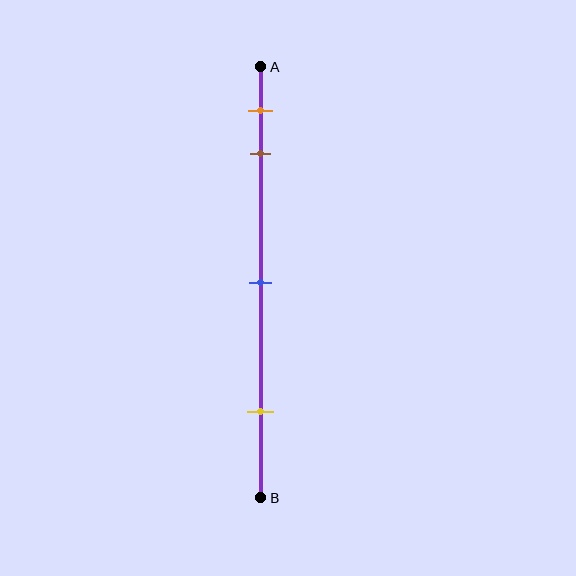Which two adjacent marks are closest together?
The orange and brown marks are the closest adjacent pair.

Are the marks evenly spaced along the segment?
No, the marks are not evenly spaced.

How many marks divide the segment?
There are 4 marks dividing the segment.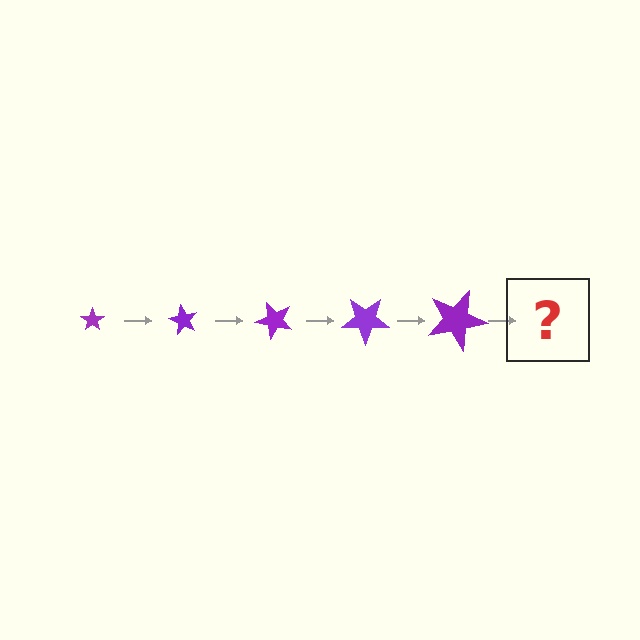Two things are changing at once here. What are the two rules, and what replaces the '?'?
The two rules are that the star grows larger each step and it rotates 60 degrees each step. The '?' should be a star, larger than the previous one and rotated 300 degrees from the start.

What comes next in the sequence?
The next element should be a star, larger than the previous one and rotated 300 degrees from the start.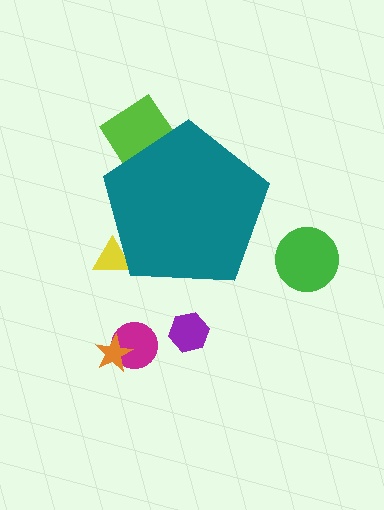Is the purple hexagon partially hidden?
No, the purple hexagon is fully visible.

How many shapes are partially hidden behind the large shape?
2 shapes are partially hidden.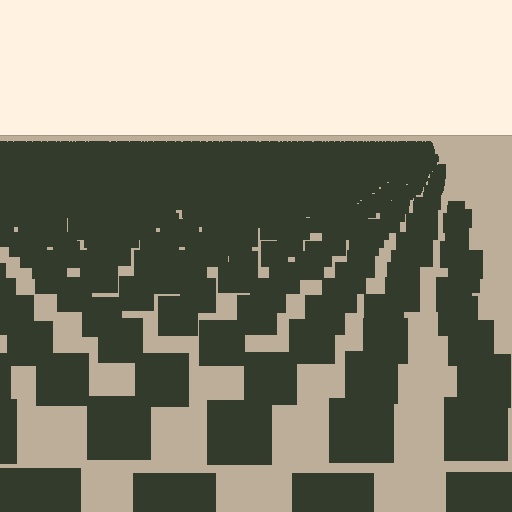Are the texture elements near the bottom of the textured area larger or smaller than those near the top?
Larger. Near the bottom, elements are closer to the viewer and appear at a bigger on-screen size.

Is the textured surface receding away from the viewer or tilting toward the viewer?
The surface is receding away from the viewer. Texture elements get smaller and denser toward the top.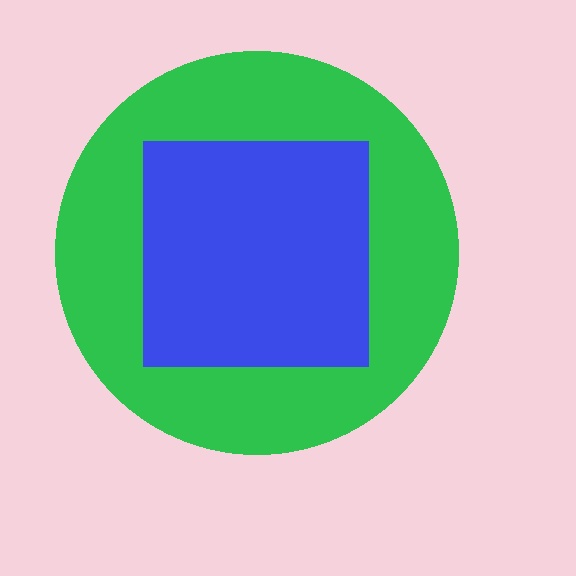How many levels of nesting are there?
2.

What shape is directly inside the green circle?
The blue square.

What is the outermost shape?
The green circle.